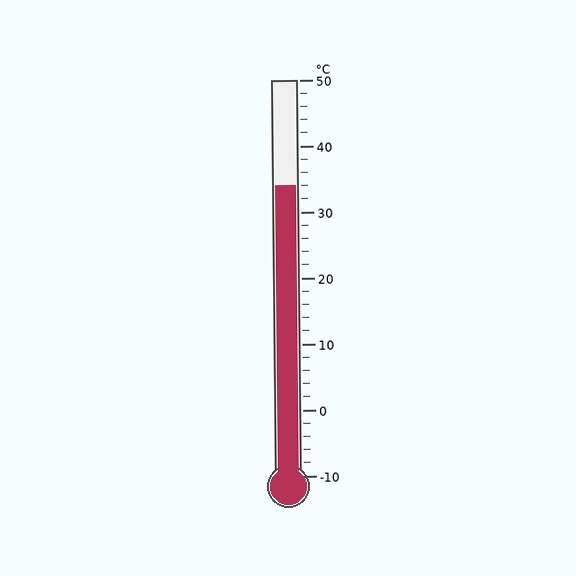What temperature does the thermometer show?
The thermometer shows approximately 34°C.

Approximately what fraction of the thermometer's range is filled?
The thermometer is filled to approximately 75% of its range.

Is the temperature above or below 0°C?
The temperature is above 0°C.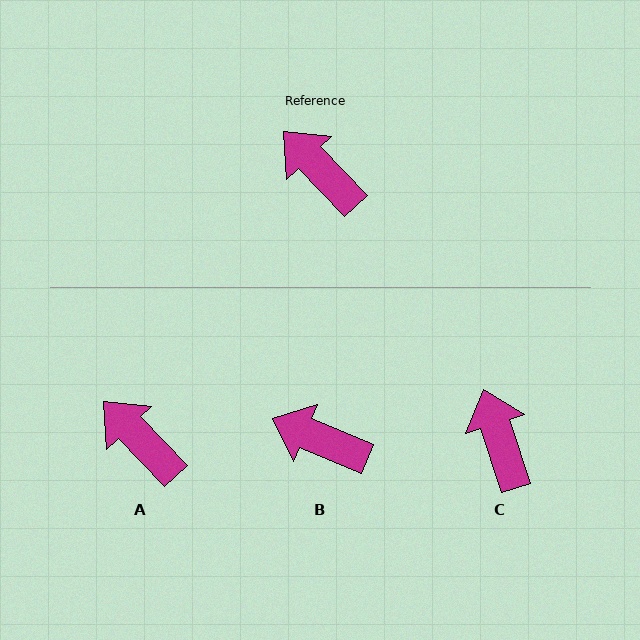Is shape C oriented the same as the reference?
No, it is off by about 26 degrees.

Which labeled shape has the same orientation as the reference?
A.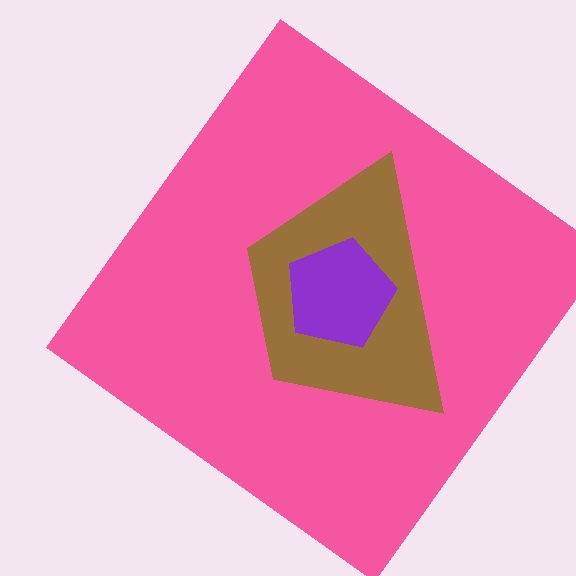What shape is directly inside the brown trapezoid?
The purple pentagon.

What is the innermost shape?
The purple pentagon.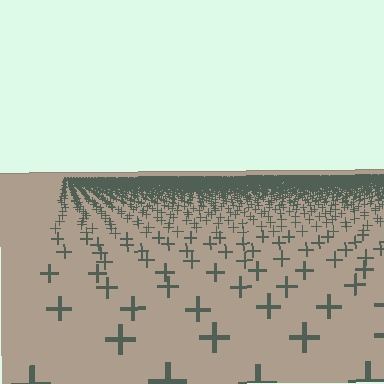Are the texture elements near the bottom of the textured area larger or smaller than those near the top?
Larger. Near the bottom, elements are closer to the viewer and appear at a bigger on-screen size.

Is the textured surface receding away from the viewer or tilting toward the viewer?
The surface is receding away from the viewer. Texture elements get smaller and denser toward the top.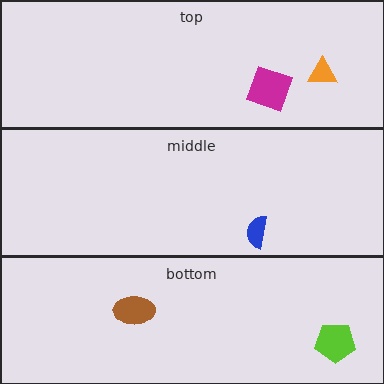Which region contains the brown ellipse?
The bottom region.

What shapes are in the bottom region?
The lime pentagon, the brown ellipse.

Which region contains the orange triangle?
The top region.